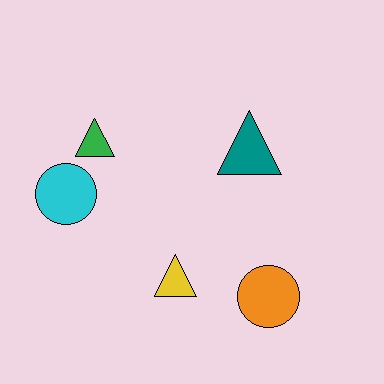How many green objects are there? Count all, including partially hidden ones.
There is 1 green object.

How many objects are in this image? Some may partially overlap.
There are 5 objects.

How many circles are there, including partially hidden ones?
There are 2 circles.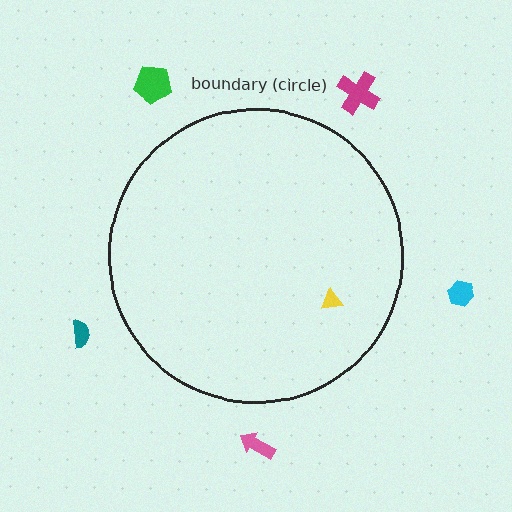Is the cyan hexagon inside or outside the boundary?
Outside.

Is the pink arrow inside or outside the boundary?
Outside.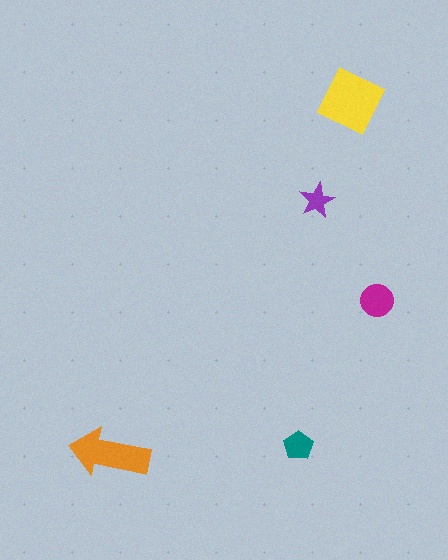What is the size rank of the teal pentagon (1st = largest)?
4th.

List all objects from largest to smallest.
The yellow diamond, the orange arrow, the magenta circle, the teal pentagon, the purple star.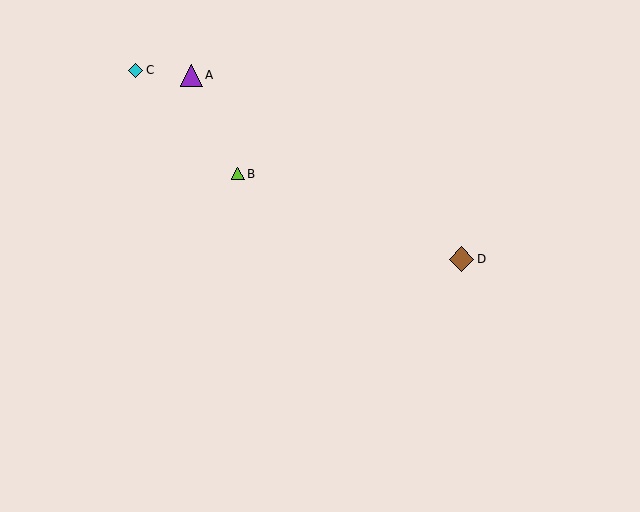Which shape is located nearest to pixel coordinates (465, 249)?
The brown diamond (labeled D) at (461, 259) is nearest to that location.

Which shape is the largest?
The brown diamond (labeled D) is the largest.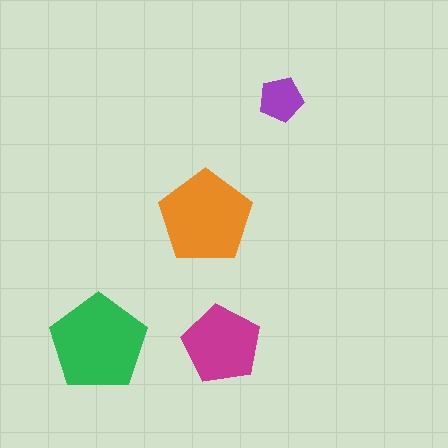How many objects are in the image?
There are 4 objects in the image.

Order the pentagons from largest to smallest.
the green one, the orange one, the magenta one, the purple one.